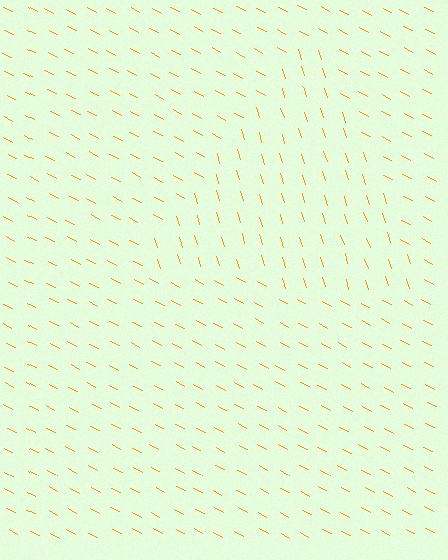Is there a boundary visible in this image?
Yes, there is a texture boundary formed by a change in line orientation.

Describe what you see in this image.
The image is filled with small orange line segments. A triangle region in the image has lines oriented differently from the surrounding lines, creating a visible texture boundary.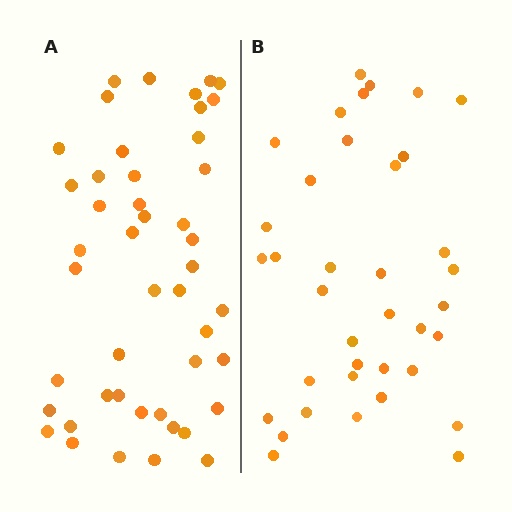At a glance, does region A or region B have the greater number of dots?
Region A (the left region) has more dots.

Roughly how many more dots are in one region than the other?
Region A has roughly 8 or so more dots than region B.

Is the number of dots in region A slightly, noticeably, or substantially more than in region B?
Region A has only slightly more — the two regions are fairly close. The ratio is roughly 1.2 to 1.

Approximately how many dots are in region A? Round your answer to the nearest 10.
About 50 dots. (The exact count is 46, which rounds to 50.)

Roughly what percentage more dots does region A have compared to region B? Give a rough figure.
About 25% more.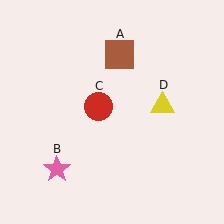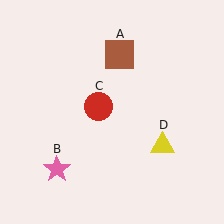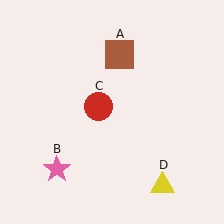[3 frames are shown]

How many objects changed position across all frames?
1 object changed position: yellow triangle (object D).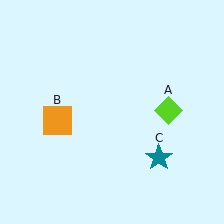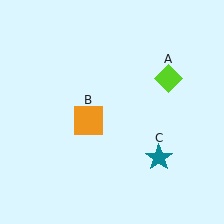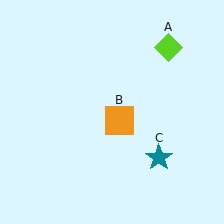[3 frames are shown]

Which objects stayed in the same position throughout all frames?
Teal star (object C) remained stationary.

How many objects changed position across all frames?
2 objects changed position: lime diamond (object A), orange square (object B).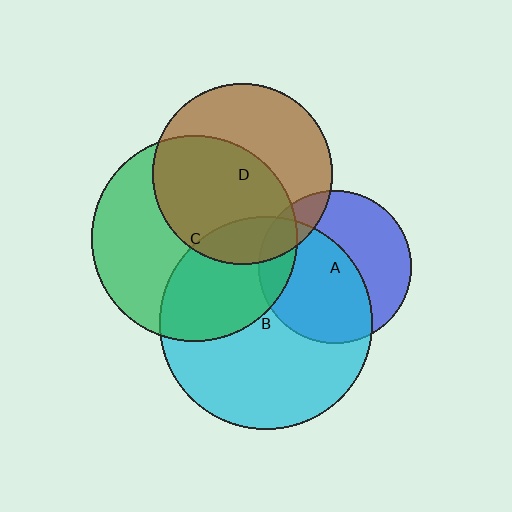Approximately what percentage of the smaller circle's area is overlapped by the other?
Approximately 15%.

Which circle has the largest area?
Circle B (cyan).